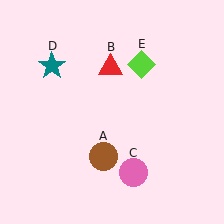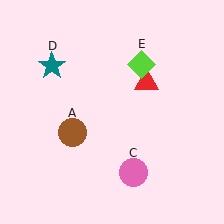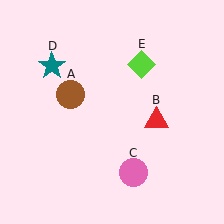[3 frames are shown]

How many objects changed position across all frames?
2 objects changed position: brown circle (object A), red triangle (object B).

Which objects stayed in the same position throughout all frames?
Pink circle (object C) and teal star (object D) and lime diamond (object E) remained stationary.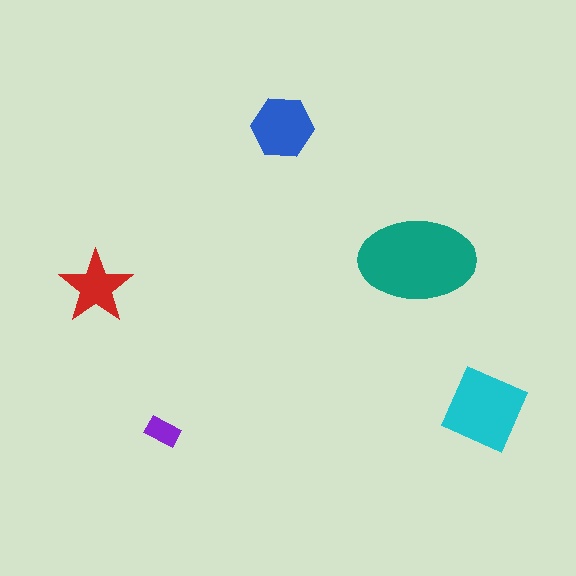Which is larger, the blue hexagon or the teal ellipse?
The teal ellipse.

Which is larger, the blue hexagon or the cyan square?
The cyan square.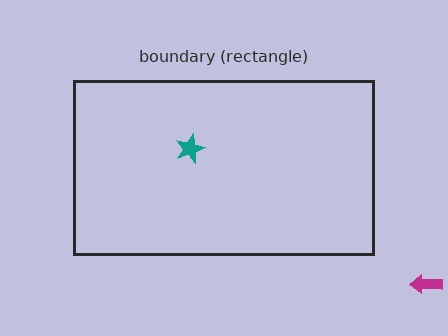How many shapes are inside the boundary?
1 inside, 1 outside.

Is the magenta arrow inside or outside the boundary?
Outside.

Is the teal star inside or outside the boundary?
Inside.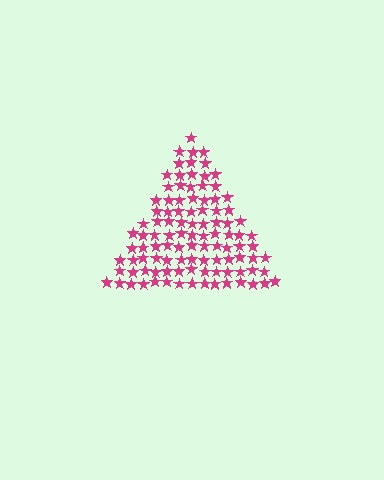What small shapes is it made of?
It is made of small stars.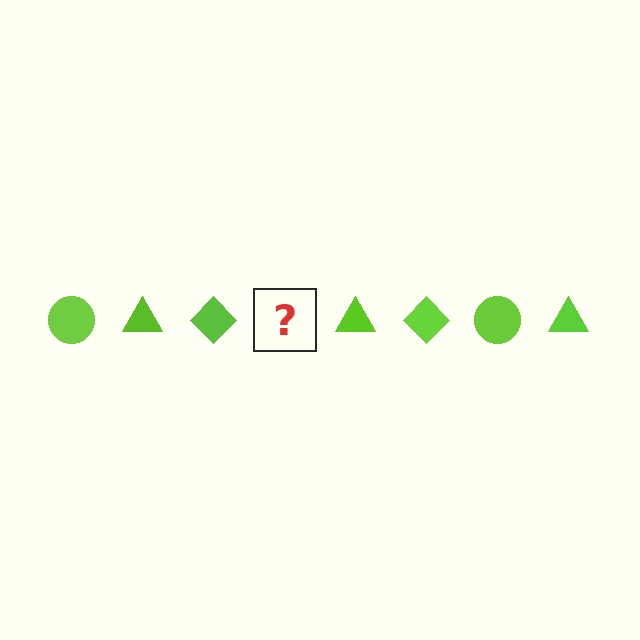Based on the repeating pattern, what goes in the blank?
The blank should be a lime circle.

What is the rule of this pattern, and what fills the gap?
The rule is that the pattern cycles through circle, triangle, diamond shapes in lime. The gap should be filled with a lime circle.